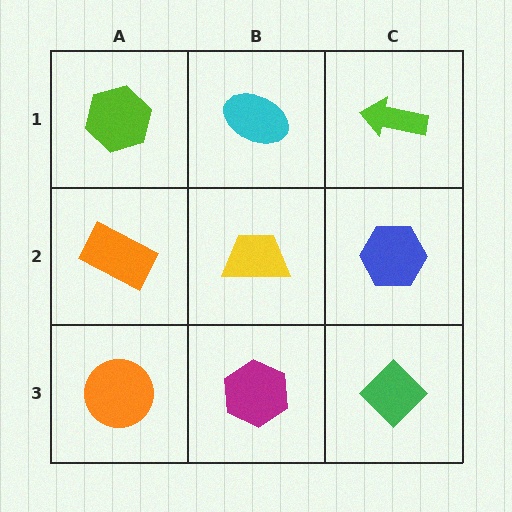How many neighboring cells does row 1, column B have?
3.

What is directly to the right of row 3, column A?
A magenta hexagon.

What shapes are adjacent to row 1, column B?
A yellow trapezoid (row 2, column B), a lime hexagon (row 1, column A), a lime arrow (row 1, column C).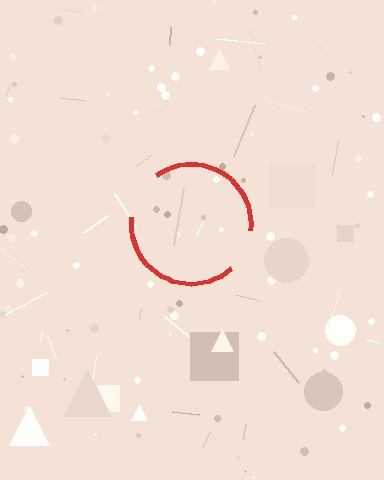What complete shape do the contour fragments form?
The contour fragments form a circle.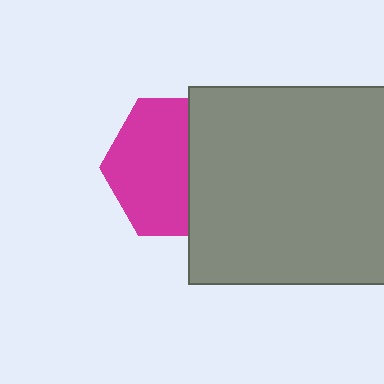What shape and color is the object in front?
The object in front is a gray square.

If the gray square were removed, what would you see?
You would see the complete magenta hexagon.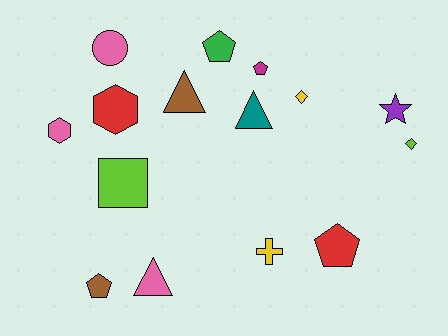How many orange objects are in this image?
There are no orange objects.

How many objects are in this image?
There are 15 objects.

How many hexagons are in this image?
There are 2 hexagons.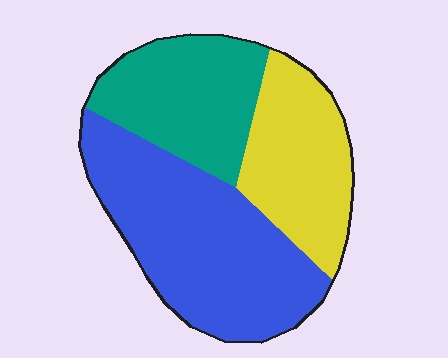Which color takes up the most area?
Blue, at roughly 45%.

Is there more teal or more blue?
Blue.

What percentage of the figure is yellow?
Yellow takes up between a sixth and a third of the figure.